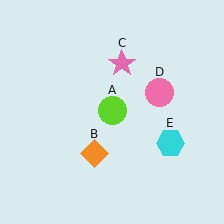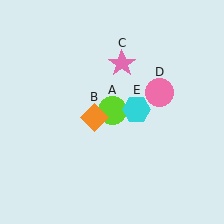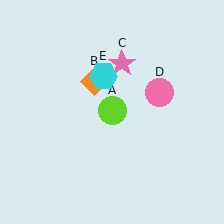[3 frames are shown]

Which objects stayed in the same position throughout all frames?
Lime circle (object A) and pink star (object C) and pink circle (object D) remained stationary.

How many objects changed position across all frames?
2 objects changed position: orange diamond (object B), cyan hexagon (object E).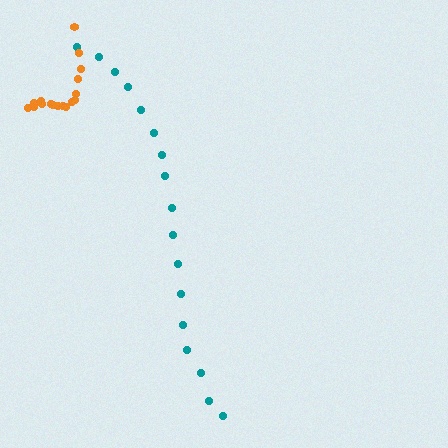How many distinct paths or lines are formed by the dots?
There are 2 distinct paths.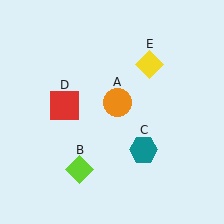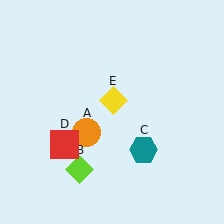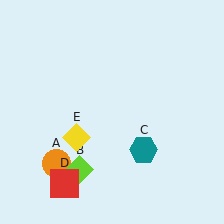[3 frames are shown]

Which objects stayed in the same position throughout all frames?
Lime diamond (object B) and teal hexagon (object C) remained stationary.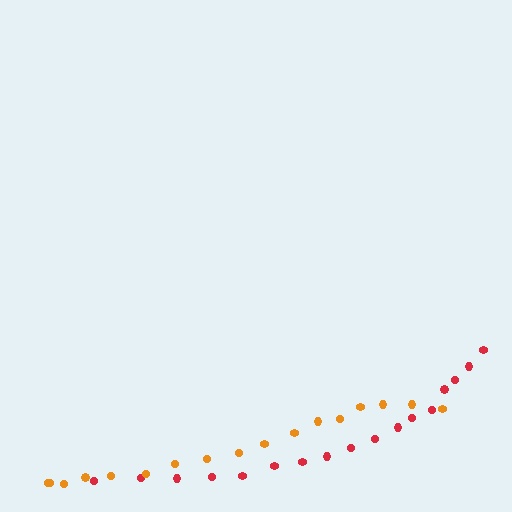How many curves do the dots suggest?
There are 2 distinct paths.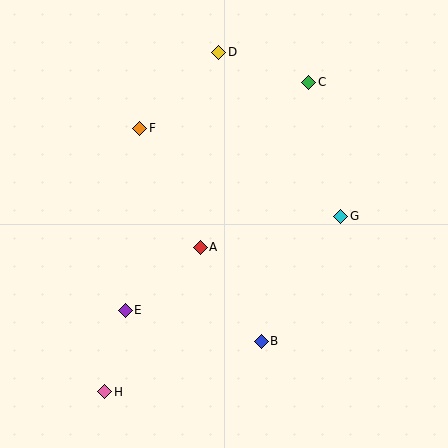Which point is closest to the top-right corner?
Point C is closest to the top-right corner.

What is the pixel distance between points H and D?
The distance between H and D is 358 pixels.